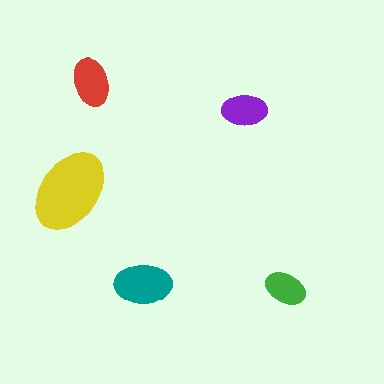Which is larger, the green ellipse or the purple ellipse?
The purple one.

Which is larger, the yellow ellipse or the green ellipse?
The yellow one.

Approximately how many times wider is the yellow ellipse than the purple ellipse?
About 2 times wider.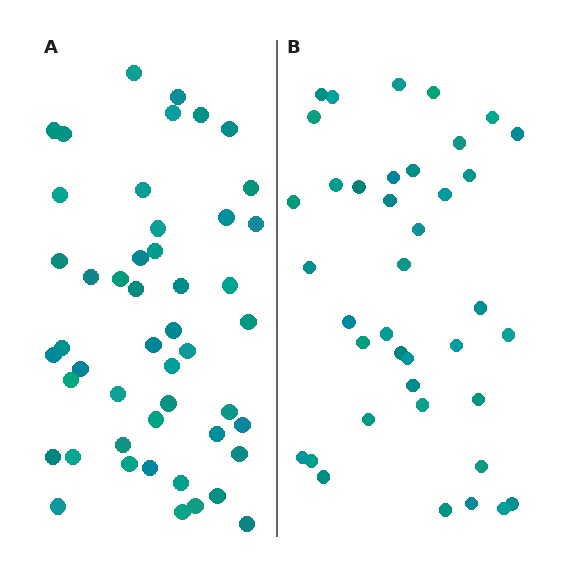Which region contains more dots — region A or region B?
Region A (the left region) has more dots.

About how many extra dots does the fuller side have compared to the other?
Region A has roughly 8 or so more dots than region B.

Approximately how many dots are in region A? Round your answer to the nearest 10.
About 50 dots. (The exact count is 48, which rounds to 50.)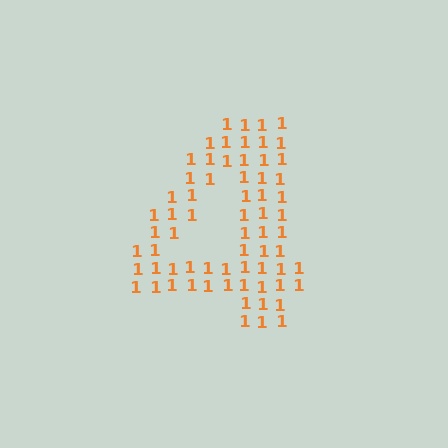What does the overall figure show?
The overall figure shows the digit 4.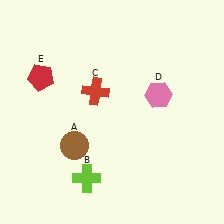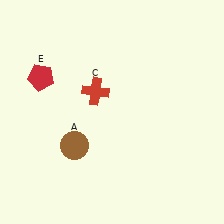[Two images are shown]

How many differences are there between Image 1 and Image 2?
There are 2 differences between the two images.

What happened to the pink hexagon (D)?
The pink hexagon (D) was removed in Image 2. It was in the top-right area of Image 1.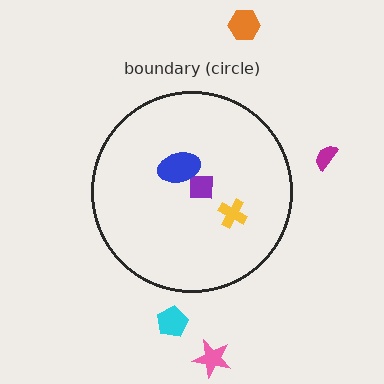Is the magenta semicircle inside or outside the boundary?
Outside.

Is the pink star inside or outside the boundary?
Outside.